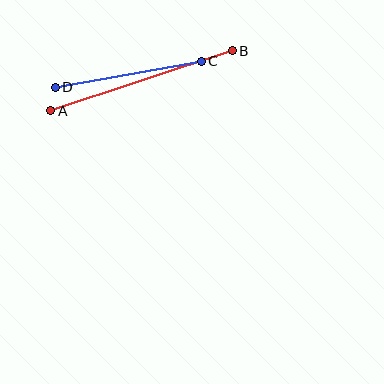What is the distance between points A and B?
The distance is approximately 191 pixels.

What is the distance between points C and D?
The distance is approximately 148 pixels.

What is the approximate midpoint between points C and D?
The midpoint is at approximately (128, 74) pixels.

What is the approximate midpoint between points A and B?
The midpoint is at approximately (141, 81) pixels.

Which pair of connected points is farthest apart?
Points A and B are farthest apart.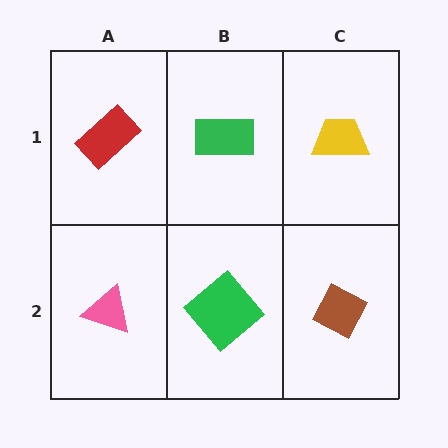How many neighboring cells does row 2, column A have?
2.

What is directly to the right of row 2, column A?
A green diamond.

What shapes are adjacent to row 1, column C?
A brown diamond (row 2, column C), a green rectangle (row 1, column B).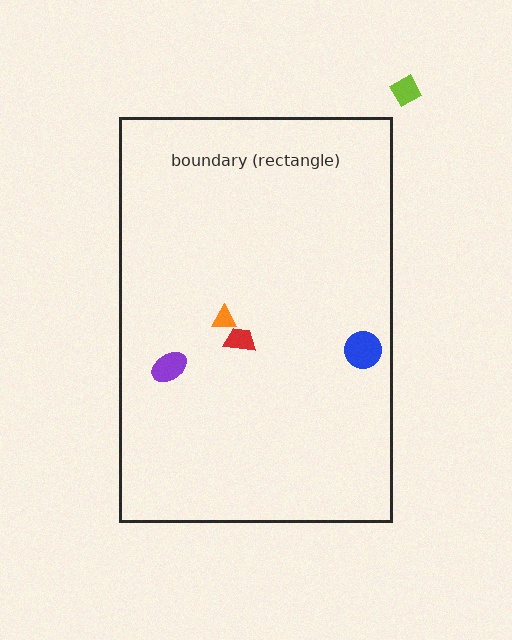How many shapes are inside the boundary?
4 inside, 1 outside.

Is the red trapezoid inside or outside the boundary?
Inside.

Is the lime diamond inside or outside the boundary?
Outside.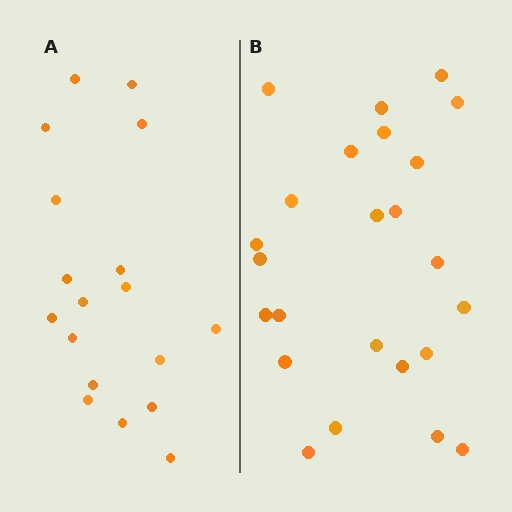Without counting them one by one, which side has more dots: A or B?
Region B (the right region) has more dots.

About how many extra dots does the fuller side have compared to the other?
Region B has about 6 more dots than region A.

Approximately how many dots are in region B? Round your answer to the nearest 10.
About 20 dots. (The exact count is 24, which rounds to 20.)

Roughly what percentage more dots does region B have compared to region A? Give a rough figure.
About 35% more.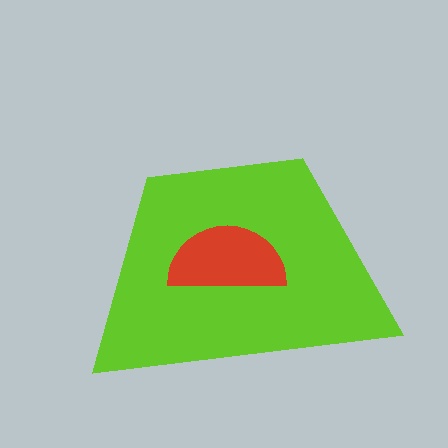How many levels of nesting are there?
2.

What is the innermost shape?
The red semicircle.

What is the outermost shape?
The lime trapezoid.